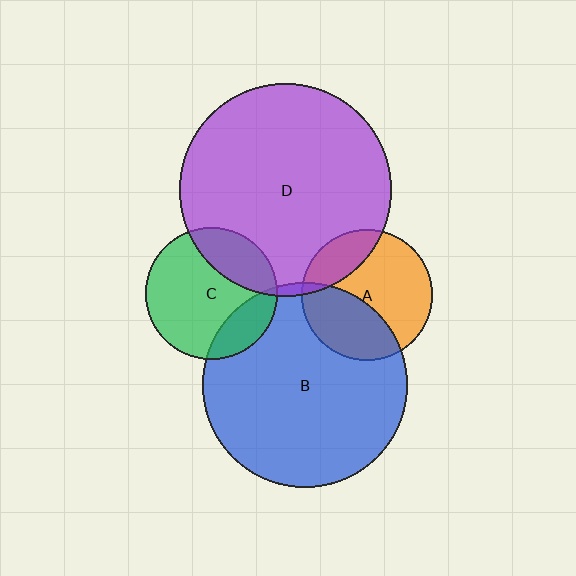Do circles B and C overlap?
Yes.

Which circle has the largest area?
Circle D (purple).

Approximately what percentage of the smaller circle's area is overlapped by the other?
Approximately 20%.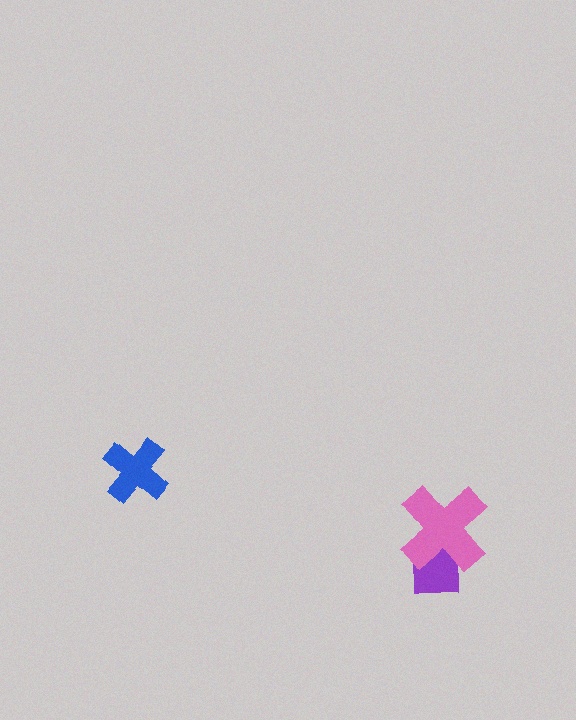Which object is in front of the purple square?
The pink cross is in front of the purple square.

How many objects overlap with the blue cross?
0 objects overlap with the blue cross.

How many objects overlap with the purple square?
1 object overlaps with the purple square.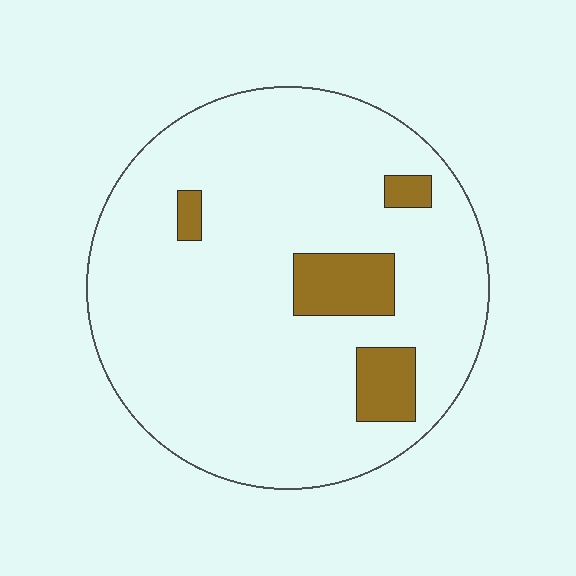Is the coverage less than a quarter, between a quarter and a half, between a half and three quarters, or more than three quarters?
Less than a quarter.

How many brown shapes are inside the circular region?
4.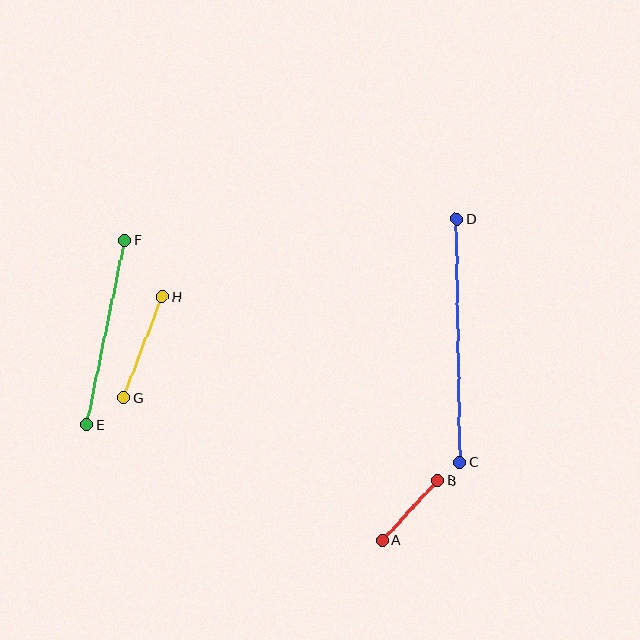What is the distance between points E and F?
The distance is approximately 188 pixels.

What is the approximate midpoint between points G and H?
The midpoint is at approximately (143, 347) pixels.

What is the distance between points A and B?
The distance is approximately 81 pixels.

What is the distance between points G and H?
The distance is approximately 108 pixels.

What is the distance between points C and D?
The distance is approximately 244 pixels.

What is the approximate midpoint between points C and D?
The midpoint is at approximately (458, 340) pixels.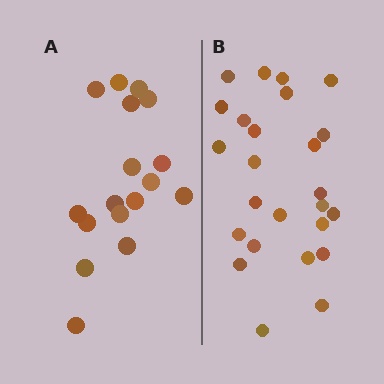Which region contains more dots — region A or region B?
Region B (the right region) has more dots.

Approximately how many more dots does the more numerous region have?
Region B has roughly 8 or so more dots than region A.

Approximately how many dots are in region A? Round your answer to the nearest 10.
About 20 dots. (The exact count is 17, which rounds to 20.)